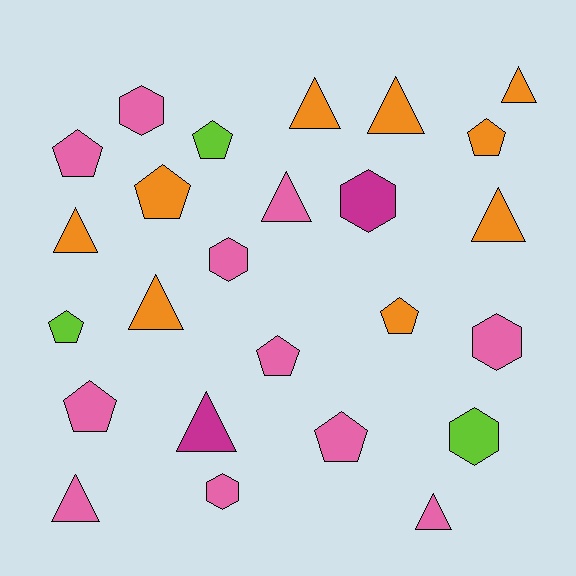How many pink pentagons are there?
There are 4 pink pentagons.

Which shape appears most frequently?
Triangle, with 10 objects.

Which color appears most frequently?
Pink, with 11 objects.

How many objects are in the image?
There are 25 objects.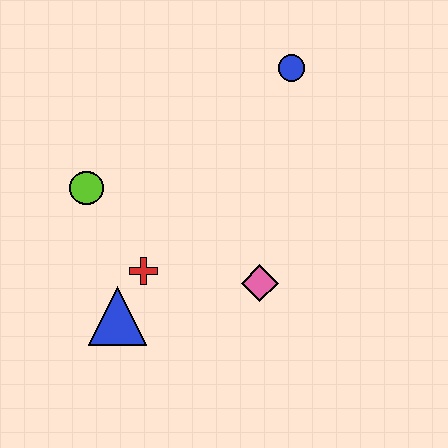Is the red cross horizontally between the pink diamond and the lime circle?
Yes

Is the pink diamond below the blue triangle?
No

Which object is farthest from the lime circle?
The blue circle is farthest from the lime circle.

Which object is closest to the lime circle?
The red cross is closest to the lime circle.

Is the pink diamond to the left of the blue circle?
Yes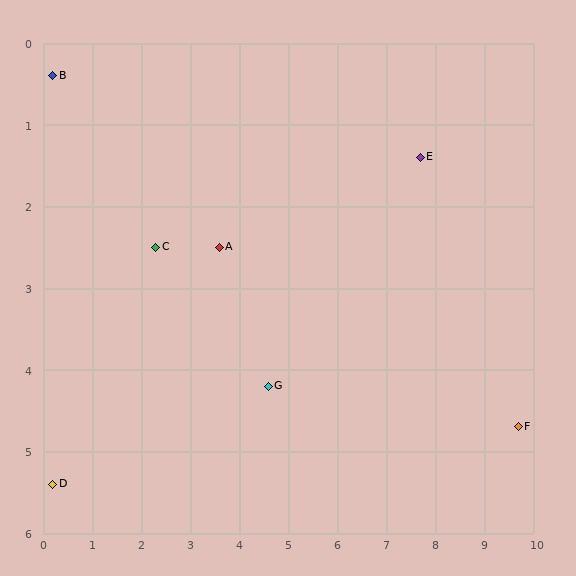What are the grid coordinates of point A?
Point A is at approximately (3.6, 2.5).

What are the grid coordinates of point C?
Point C is at approximately (2.3, 2.5).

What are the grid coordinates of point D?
Point D is at approximately (0.2, 5.4).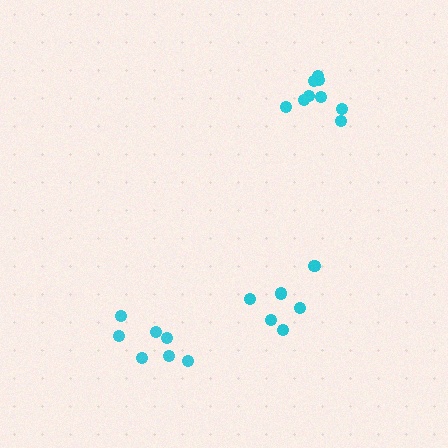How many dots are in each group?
Group 1: 7 dots, Group 2: 6 dots, Group 3: 9 dots (22 total).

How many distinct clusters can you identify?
There are 3 distinct clusters.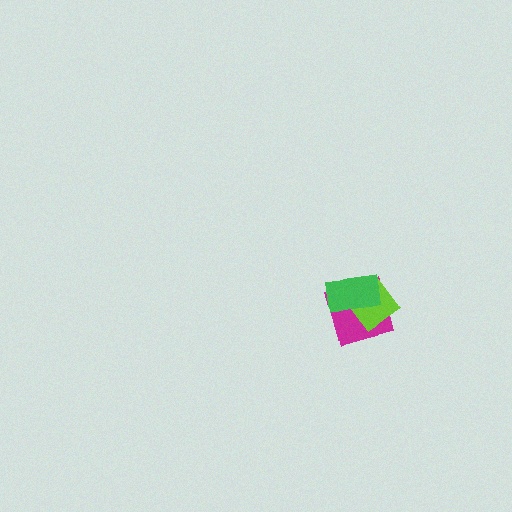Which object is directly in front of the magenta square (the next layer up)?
The lime diamond is directly in front of the magenta square.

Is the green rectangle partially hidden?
No, no other shape covers it.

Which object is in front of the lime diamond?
The green rectangle is in front of the lime diamond.